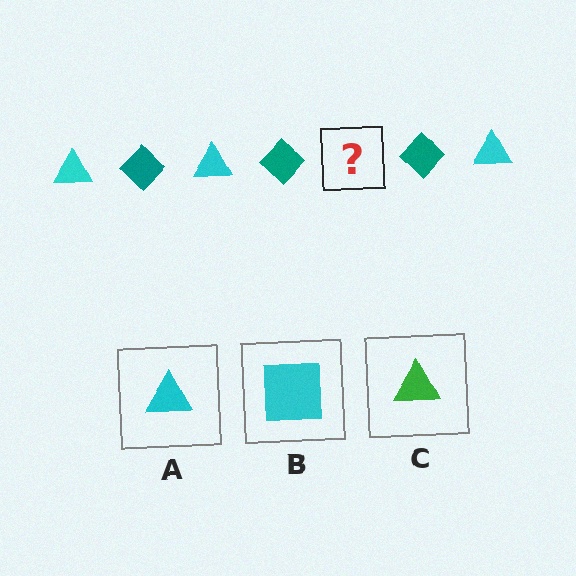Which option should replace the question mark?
Option A.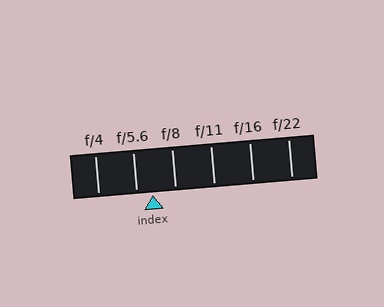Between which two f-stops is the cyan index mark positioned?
The index mark is between f/5.6 and f/8.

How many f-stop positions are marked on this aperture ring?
There are 6 f-stop positions marked.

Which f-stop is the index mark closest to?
The index mark is closest to f/5.6.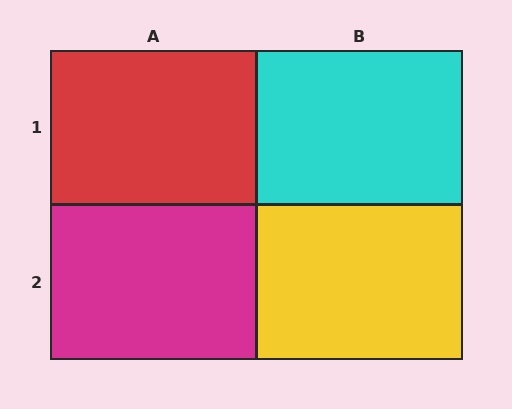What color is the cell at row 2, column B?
Yellow.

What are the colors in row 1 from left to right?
Red, cyan.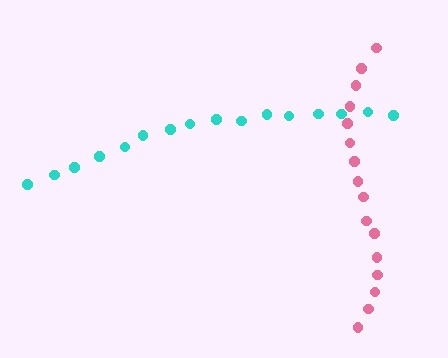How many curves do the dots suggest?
There are 2 distinct paths.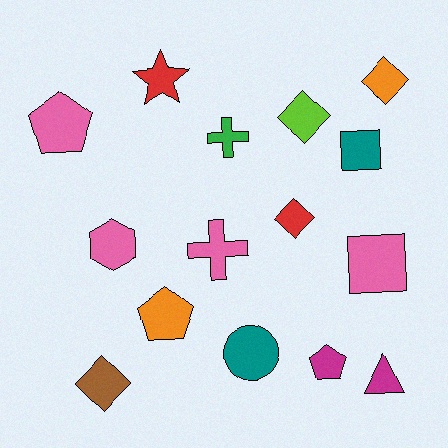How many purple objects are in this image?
There are no purple objects.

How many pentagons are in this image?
There are 3 pentagons.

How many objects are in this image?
There are 15 objects.